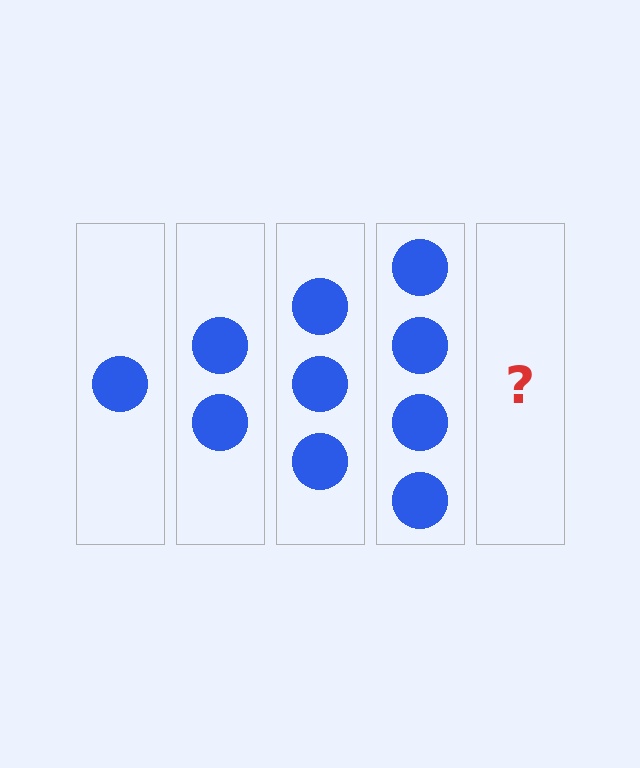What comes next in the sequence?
The next element should be 5 circles.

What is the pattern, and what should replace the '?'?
The pattern is that each step adds one more circle. The '?' should be 5 circles.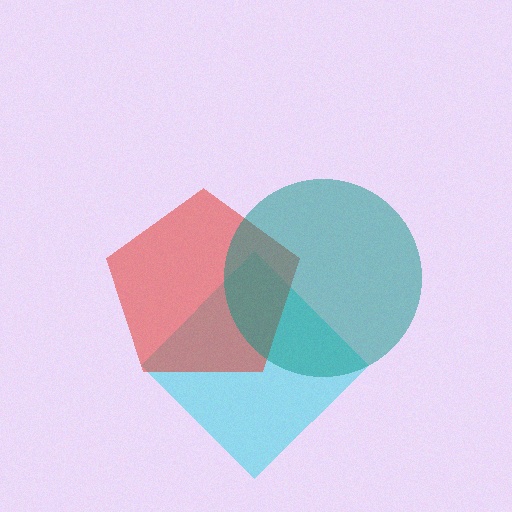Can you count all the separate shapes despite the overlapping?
Yes, there are 3 separate shapes.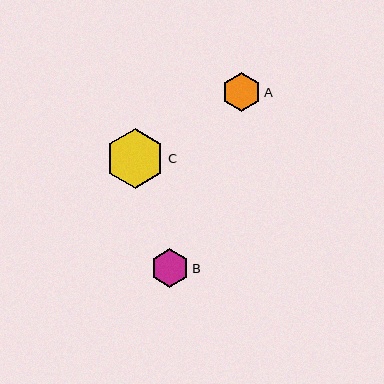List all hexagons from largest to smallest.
From largest to smallest: C, A, B.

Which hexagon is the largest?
Hexagon C is the largest with a size of approximately 59 pixels.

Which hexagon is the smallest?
Hexagon B is the smallest with a size of approximately 38 pixels.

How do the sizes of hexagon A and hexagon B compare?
Hexagon A and hexagon B are approximately the same size.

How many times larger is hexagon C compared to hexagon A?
Hexagon C is approximately 1.5 times the size of hexagon A.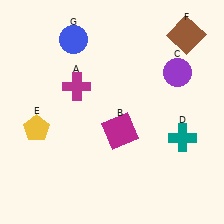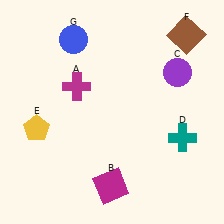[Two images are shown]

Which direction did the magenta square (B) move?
The magenta square (B) moved down.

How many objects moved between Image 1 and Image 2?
1 object moved between the two images.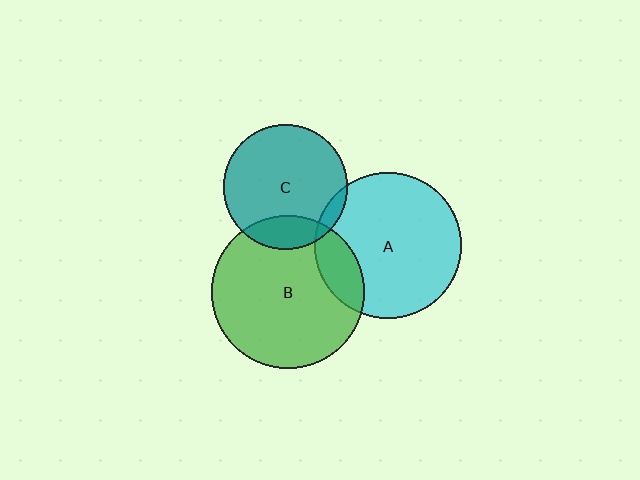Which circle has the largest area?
Circle B (green).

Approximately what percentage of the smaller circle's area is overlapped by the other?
Approximately 15%.